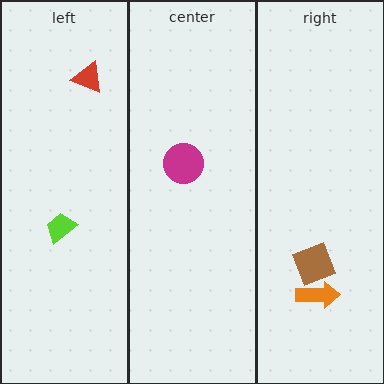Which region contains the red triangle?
The left region.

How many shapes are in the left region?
2.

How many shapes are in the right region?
2.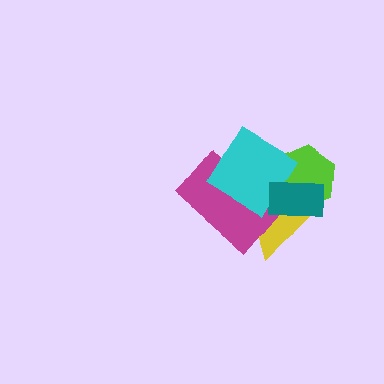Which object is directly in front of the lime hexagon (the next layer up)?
The yellow triangle is directly in front of the lime hexagon.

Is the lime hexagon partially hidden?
Yes, it is partially covered by another shape.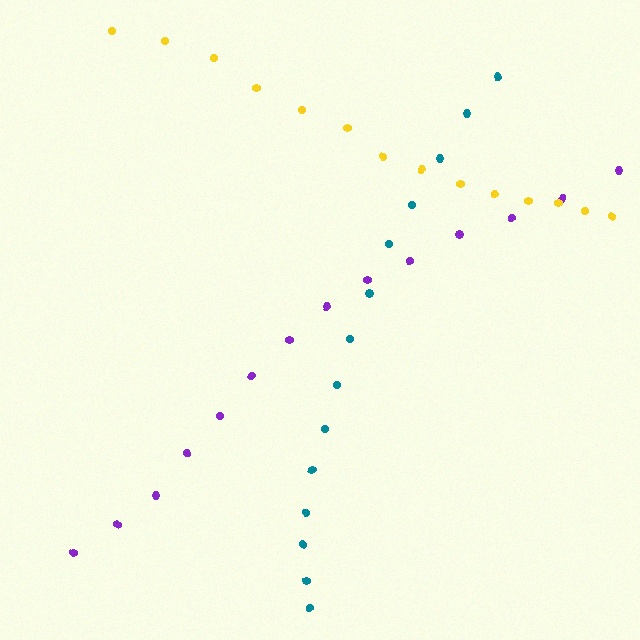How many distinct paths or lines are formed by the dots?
There are 3 distinct paths.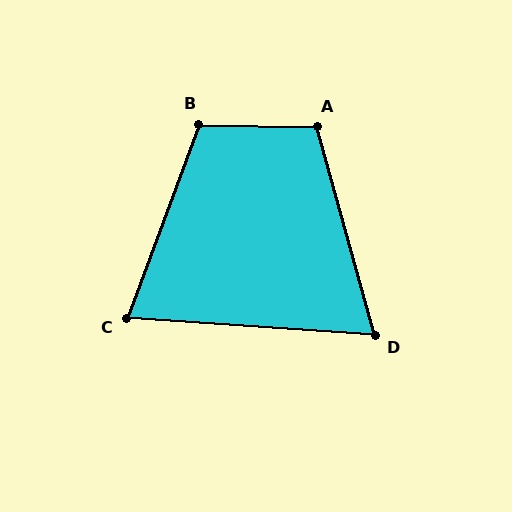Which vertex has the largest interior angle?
B, at approximately 109 degrees.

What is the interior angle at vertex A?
Approximately 106 degrees (obtuse).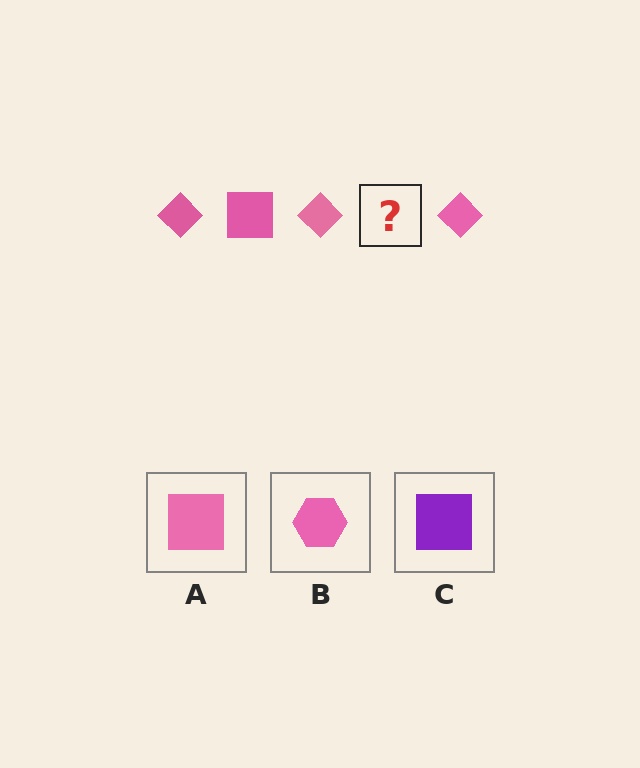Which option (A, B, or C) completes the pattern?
A.